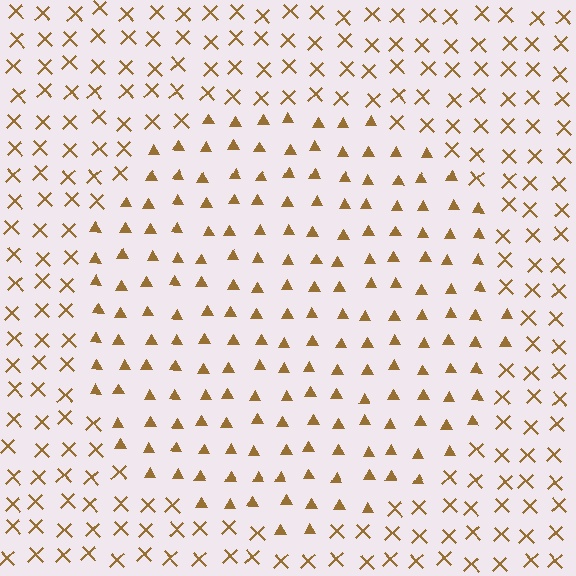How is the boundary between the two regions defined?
The boundary is defined by a change in element shape: triangles inside vs. X marks outside. All elements share the same color and spacing.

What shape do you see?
I see a circle.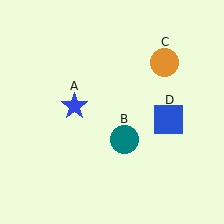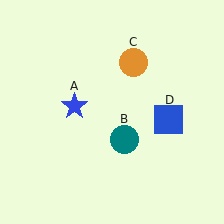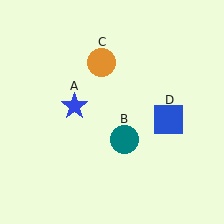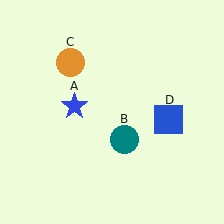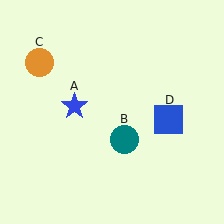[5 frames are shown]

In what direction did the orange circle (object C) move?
The orange circle (object C) moved left.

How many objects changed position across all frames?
1 object changed position: orange circle (object C).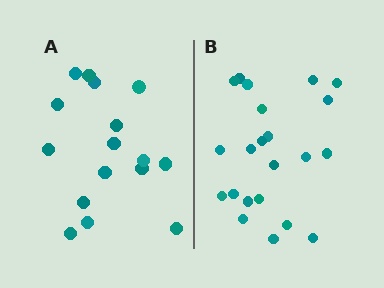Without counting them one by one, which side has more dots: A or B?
Region B (the right region) has more dots.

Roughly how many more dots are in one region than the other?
Region B has about 6 more dots than region A.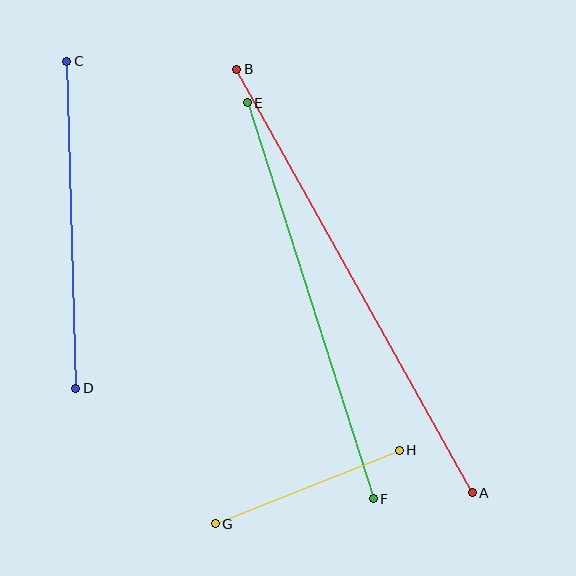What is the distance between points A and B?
The distance is approximately 484 pixels.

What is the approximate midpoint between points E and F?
The midpoint is at approximately (310, 301) pixels.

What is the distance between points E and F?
The distance is approximately 416 pixels.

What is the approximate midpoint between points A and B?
The midpoint is at approximately (354, 281) pixels.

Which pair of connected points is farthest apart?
Points A and B are farthest apart.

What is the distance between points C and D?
The distance is approximately 327 pixels.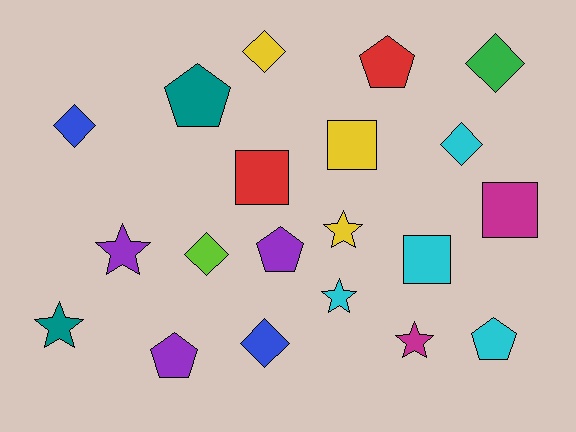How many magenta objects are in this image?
There are 2 magenta objects.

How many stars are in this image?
There are 5 stars.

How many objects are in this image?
There are 20 objects.